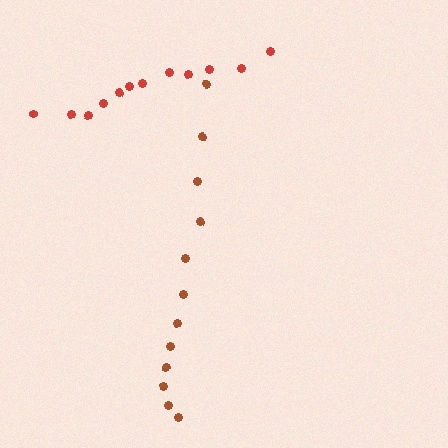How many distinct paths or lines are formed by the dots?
There are 2 distinct paths.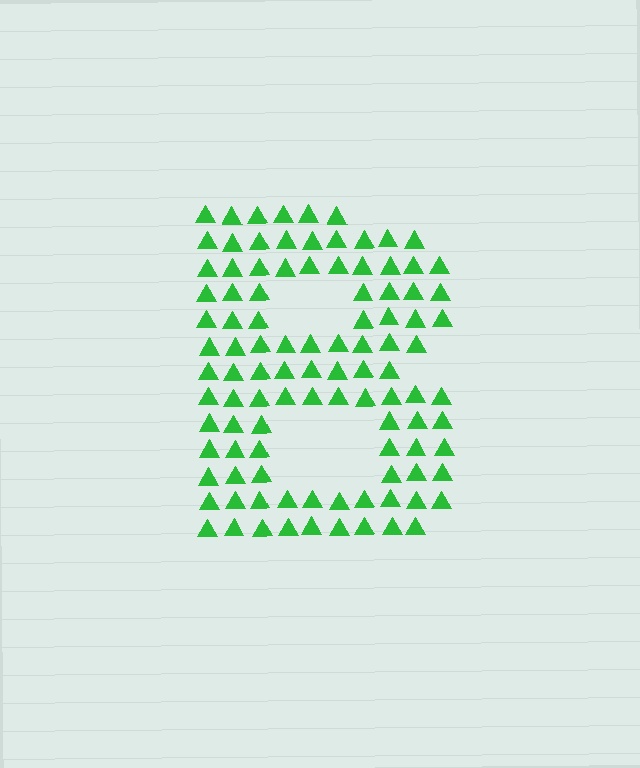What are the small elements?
The small elements are triangles.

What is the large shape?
The large shape is the letter B.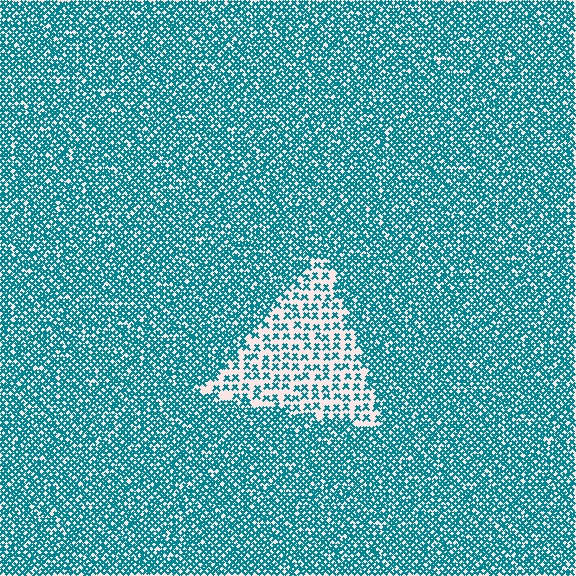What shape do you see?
I see a triangle.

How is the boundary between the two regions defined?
The boundary is defined by a change in element density (approximately 2.4x ratio). All elements are the same color, size, and shape.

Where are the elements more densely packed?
The elements are more densely packed outside the triangle boundary.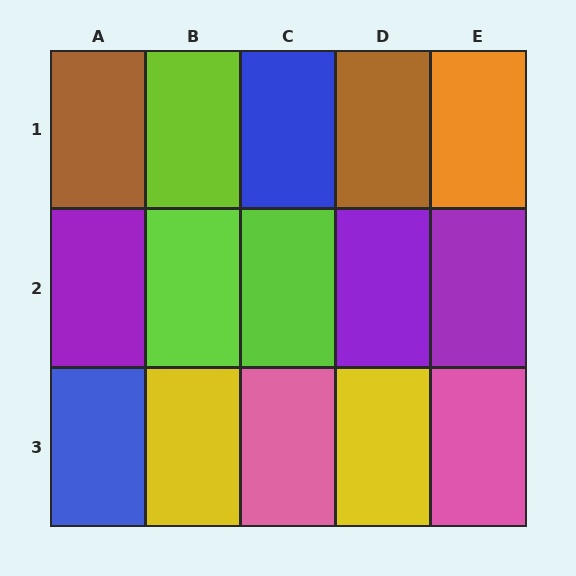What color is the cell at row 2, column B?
Lime.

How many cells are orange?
1 cell is orange.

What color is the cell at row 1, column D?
Brown.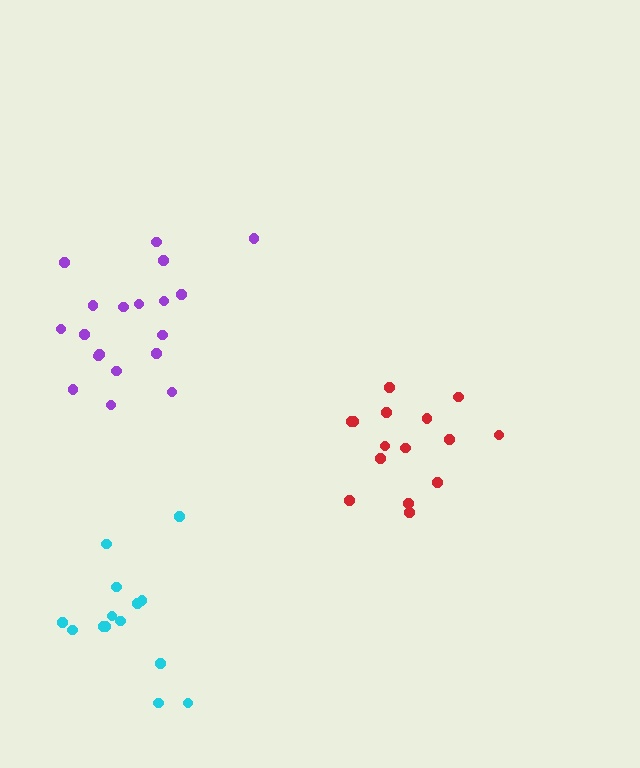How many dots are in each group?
Group 1: 19 dots, Group 2: 15 dots, Group 3: 15 dots (49 total).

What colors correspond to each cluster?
The clusters are colored: purple, red, cyan.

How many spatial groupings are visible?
There are 3 spatial groupings.